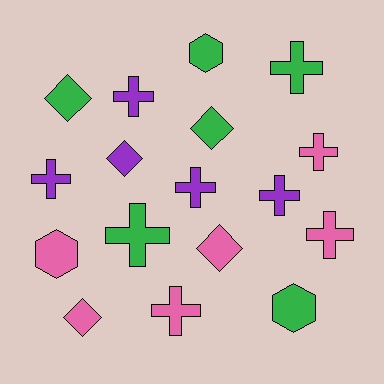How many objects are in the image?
There are 17 objects.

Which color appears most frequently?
Pink, with 6 objects.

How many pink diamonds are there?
There are 2 pink diamonds.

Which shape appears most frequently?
Cross, with 9 objects.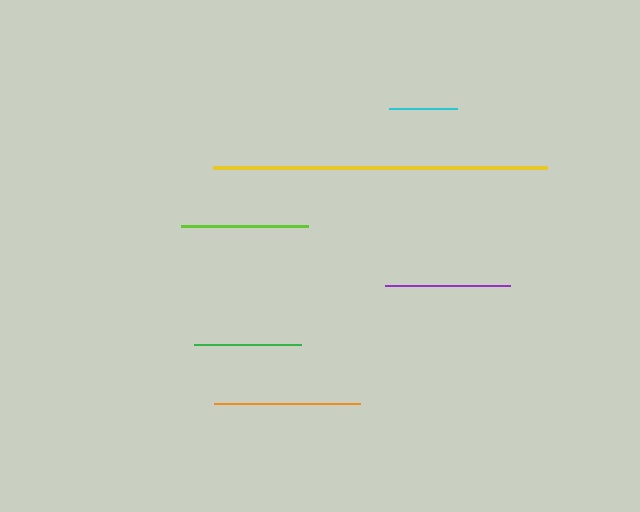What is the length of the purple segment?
The purple segment is approximately 125 pixels long.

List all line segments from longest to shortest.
From longest to shortest: yellow, orange, lime, purple, green, cyan.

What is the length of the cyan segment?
The cyan segment is approximately 68 pixels long.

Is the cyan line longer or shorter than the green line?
The green line is longer than the cyan line.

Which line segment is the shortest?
The cyan line is the shortest at approximately 68 pixels.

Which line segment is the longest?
The yellow line is the longest at approximately 334 pixels.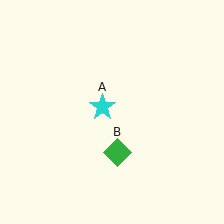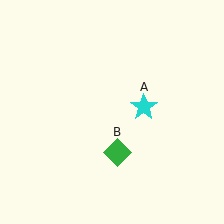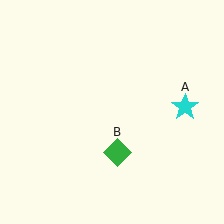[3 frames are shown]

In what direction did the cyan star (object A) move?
The cyan star (object A) moved right.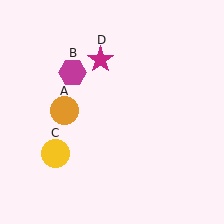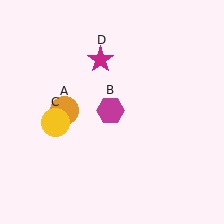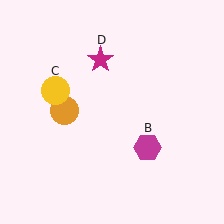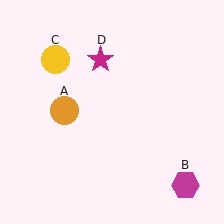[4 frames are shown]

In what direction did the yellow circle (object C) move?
The yellow circle (object C) moved up.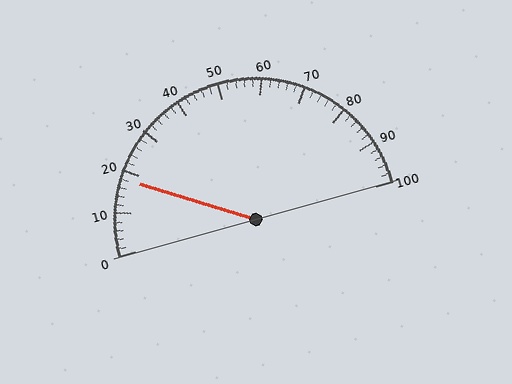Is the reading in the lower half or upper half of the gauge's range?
The reading is in the lower half of the range (0 to 100).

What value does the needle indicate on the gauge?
The needle indicates approximately 18.